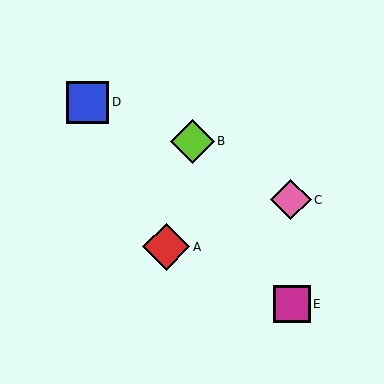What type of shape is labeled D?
Shape D is a blue square.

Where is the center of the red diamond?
The center of the red diamond is at (166, 247).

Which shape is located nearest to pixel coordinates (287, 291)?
The magenta square (labeled E) at (292, 304) is nearest to that location.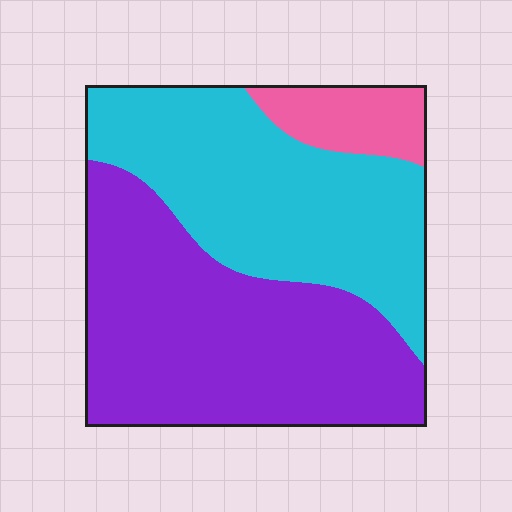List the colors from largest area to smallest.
From largest to smallest: purple, cyan, pink.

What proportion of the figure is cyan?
Cyan takes up about two fifths (2/5) of the figure.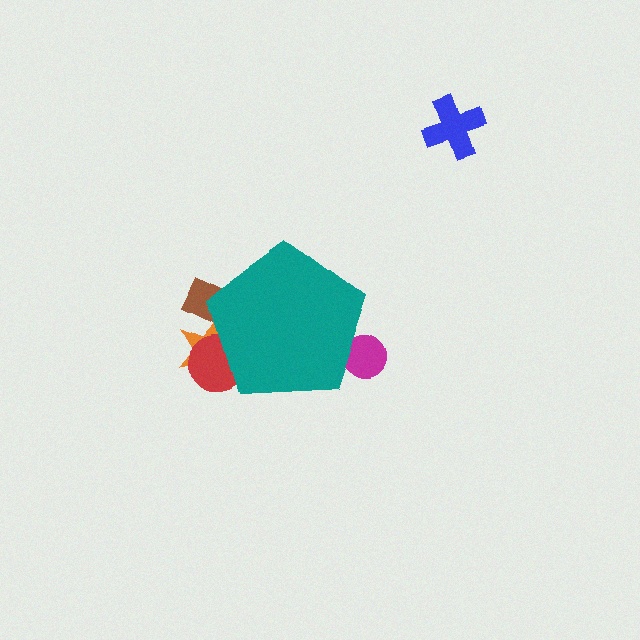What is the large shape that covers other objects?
A teal pentagon.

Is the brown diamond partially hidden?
Yes, the brown diamond is partially hidden behind the teal pentagon.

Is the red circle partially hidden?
Yes, the red circle is partially hidden behind the teal pentagon.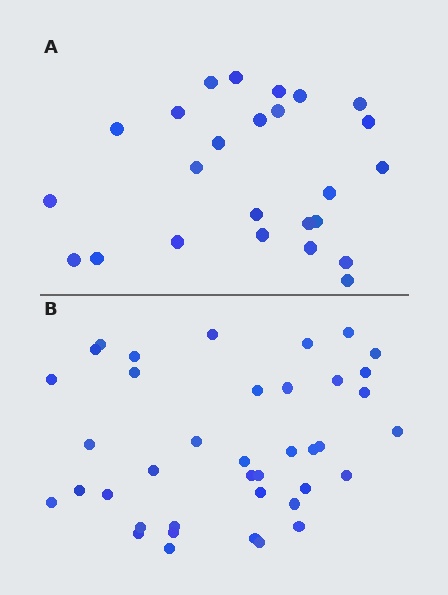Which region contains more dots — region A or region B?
Region B (the bottom region) has more dots.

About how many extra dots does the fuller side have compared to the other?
Region B has approximately 15 more dots than region A.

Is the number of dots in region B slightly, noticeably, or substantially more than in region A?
Region B has substantially more. The ratio is roughly 1.6 to 1.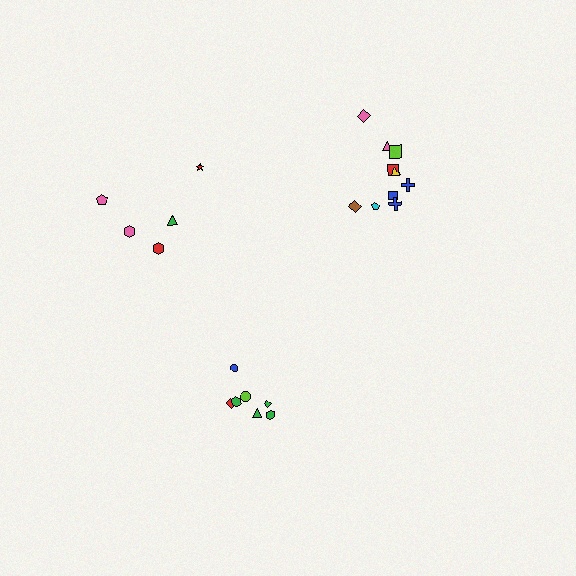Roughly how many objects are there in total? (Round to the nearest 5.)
Roughly 20 objects in total.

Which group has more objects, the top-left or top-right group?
The top-right group.